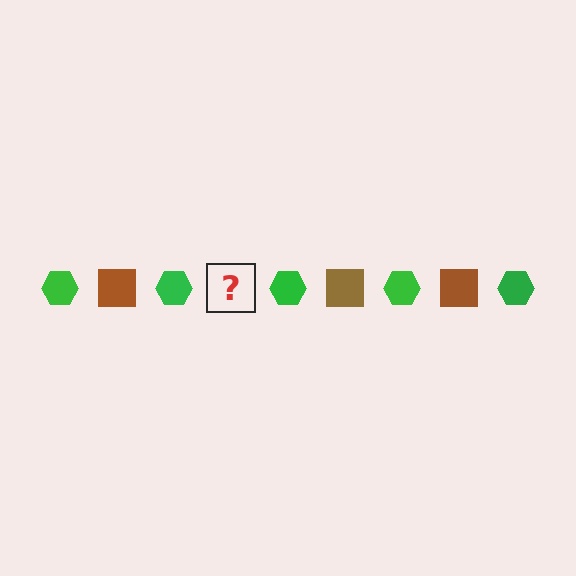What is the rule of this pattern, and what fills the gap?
The rule is that the pattern alternates between green hexagon and brown square. The gap should be filled with a brown square.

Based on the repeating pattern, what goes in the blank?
The blank should be a brown square.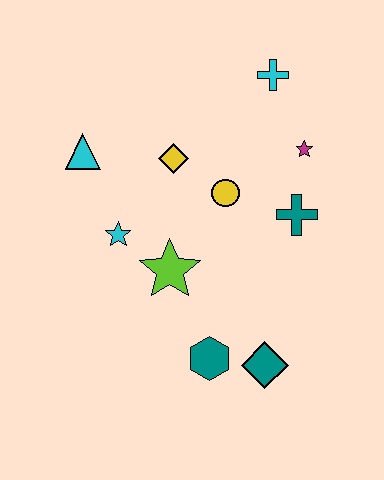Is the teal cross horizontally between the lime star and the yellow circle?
No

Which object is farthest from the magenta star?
The teal hexagon is farthest from the magenta star.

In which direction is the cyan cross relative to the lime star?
The cyan cross is above the lime star.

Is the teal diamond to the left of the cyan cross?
Yes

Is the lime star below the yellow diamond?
Yes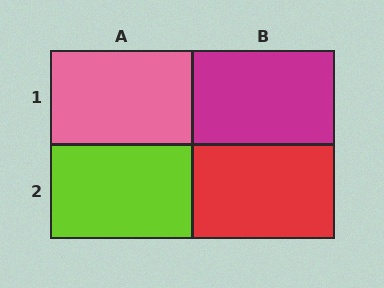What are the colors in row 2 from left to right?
Lime, red.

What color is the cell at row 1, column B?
Magenta.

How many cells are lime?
1 cell is lime.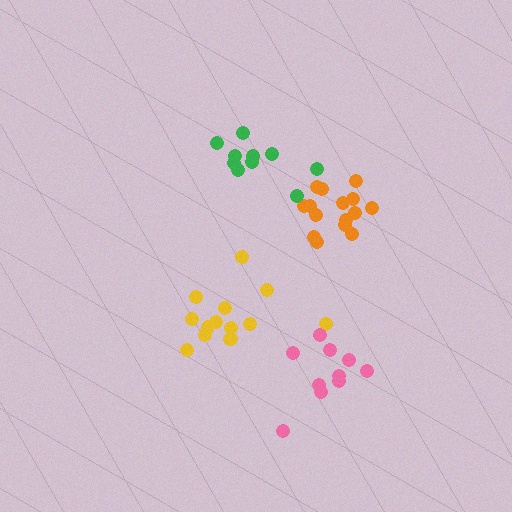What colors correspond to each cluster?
The clusters are colored: yellow, orange, green, pink.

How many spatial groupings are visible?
There are 4 spatial groupings.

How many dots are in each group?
Group 1: 13 dots, Group 2: 15 dots, Group 3: 10 dots, Group 4: 10 dots (48 total).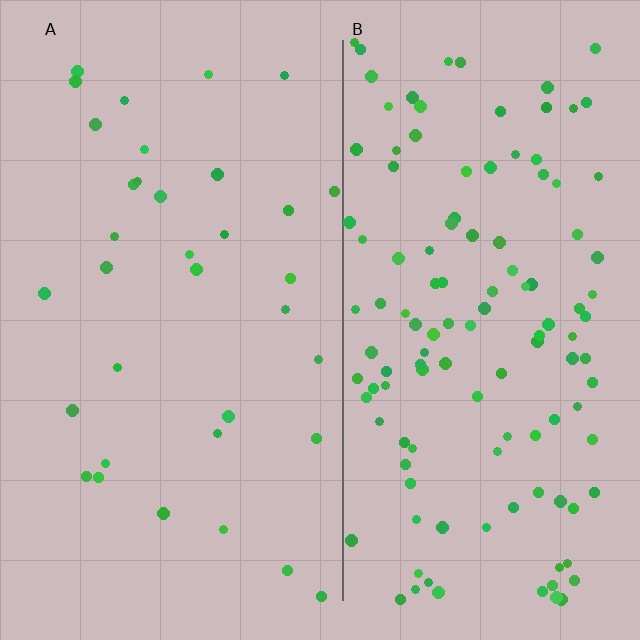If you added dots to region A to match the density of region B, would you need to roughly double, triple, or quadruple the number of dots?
Approximately quadruple.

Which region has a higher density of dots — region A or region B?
B (the right).